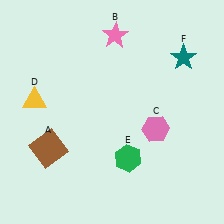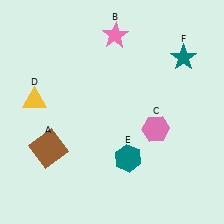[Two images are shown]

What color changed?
The hexagon (E) changed from green in Image 1 to teal in Image 2.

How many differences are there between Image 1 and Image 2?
There is 1 difference between the two images.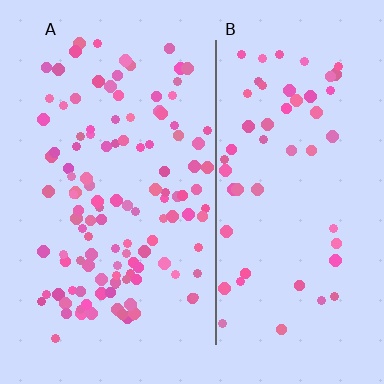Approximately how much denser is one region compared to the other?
Approximately 2.2× — region A over region B.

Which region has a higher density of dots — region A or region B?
A (the left).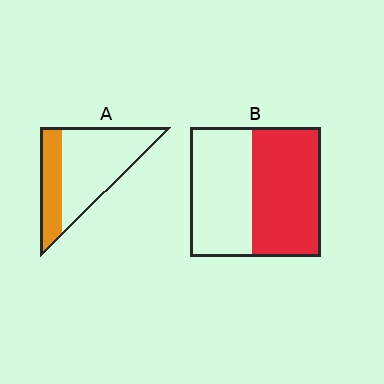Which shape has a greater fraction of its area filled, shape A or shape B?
Shape B.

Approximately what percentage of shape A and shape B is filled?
A is approximately 30% and B is approximately 55%.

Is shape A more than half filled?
No.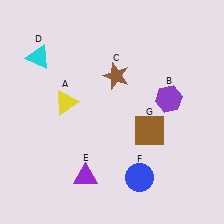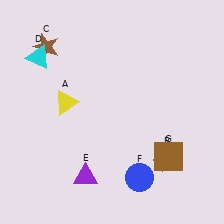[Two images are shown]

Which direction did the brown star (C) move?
The brown star (C) moved left.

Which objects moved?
The objects that moved are: the purple hexagon (B), the brown star (C), the brown square (G).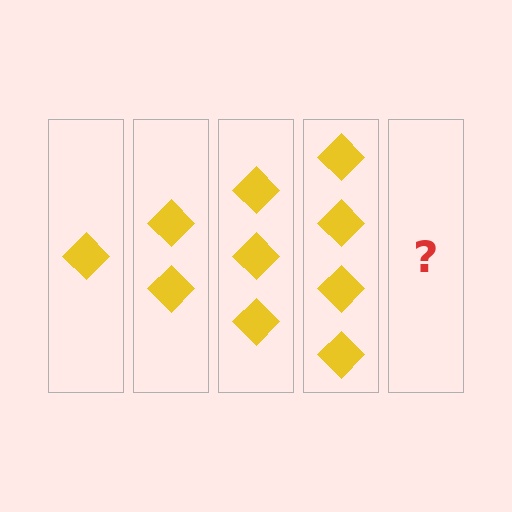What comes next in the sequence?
The next element should be 5 diamonds.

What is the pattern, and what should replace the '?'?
The pattern is that each step adds one more diamond. The '?' should be 5 diamonds.